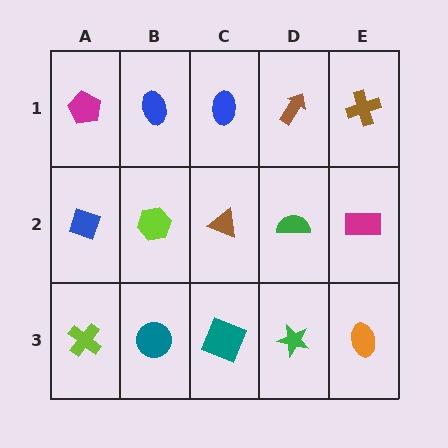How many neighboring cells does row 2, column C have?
4.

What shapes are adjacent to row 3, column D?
A green semicircle (row 2, column D), a teal square (row 3, column C), an orange ellipse (row 3, column E).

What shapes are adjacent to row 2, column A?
A magenta pentagon (row 1, column A), a lime cross (row 3, column A), a lime hexagon (row 2, column B).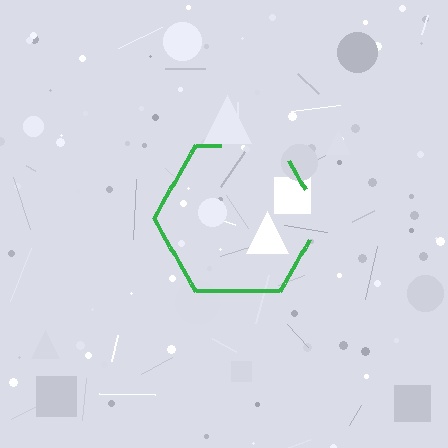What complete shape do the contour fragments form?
The contour fragments form a hexagon.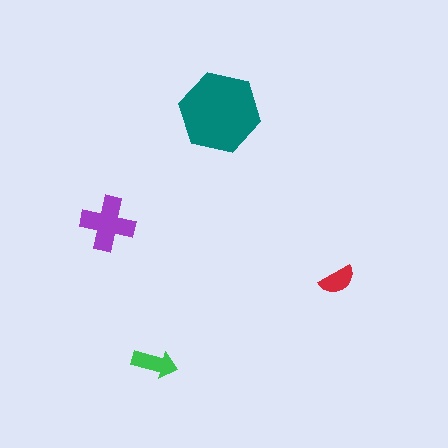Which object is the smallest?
The red semicircle.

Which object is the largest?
The teal hexagon.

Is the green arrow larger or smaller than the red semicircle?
Larger.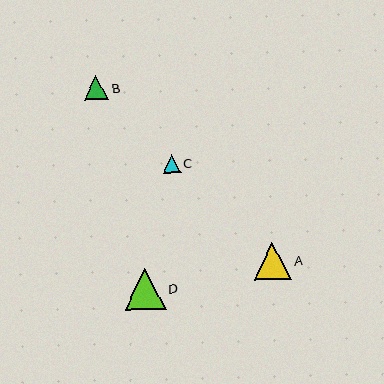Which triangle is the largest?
Triangle D is the largest with a size of approximately 41 pixels.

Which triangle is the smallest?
Triangle C is the smallest with a size of approximately 18 pixels.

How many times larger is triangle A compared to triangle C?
Triangle A is approximately 2.0 times the size of triangle C.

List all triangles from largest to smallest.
From largest to smallest: D, A, B, C.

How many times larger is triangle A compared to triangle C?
Triangle A is approximately 2.0 times the size of triangle C.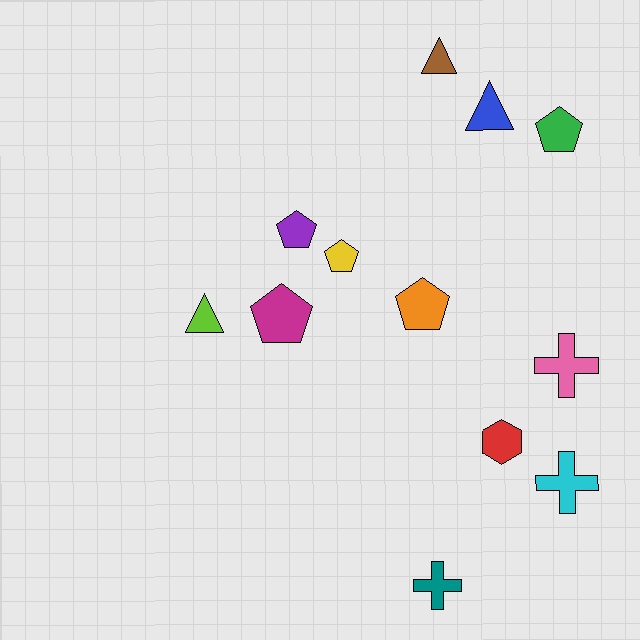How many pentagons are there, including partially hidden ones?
There are 5 pentagons.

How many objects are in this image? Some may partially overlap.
There are 12 objects.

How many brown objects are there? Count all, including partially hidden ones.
There is 1 brown object.